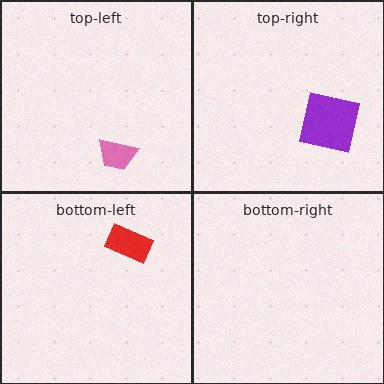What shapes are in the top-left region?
The pink trapezoid.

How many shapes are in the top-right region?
1.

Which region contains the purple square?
The top-right region.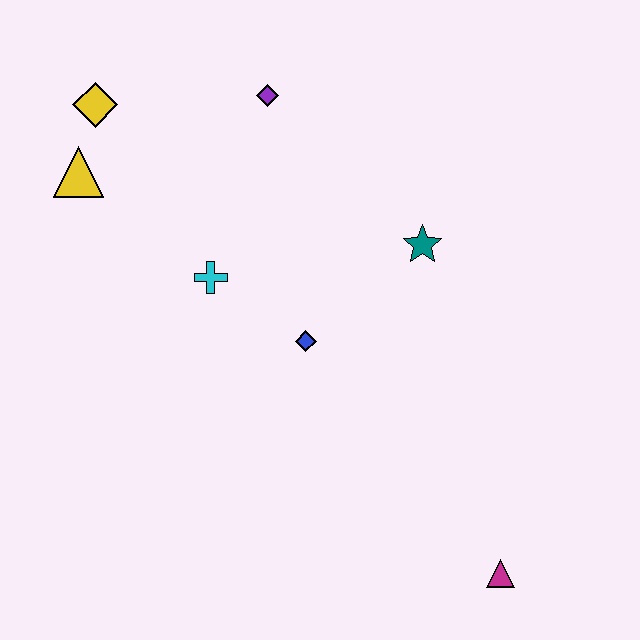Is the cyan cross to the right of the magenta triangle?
No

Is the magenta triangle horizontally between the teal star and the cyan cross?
No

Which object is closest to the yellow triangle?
The yellow diamond is closest to the yellow triangle.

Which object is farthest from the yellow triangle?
The magenta triangle is farthest from the yellow triangle.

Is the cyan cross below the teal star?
Yes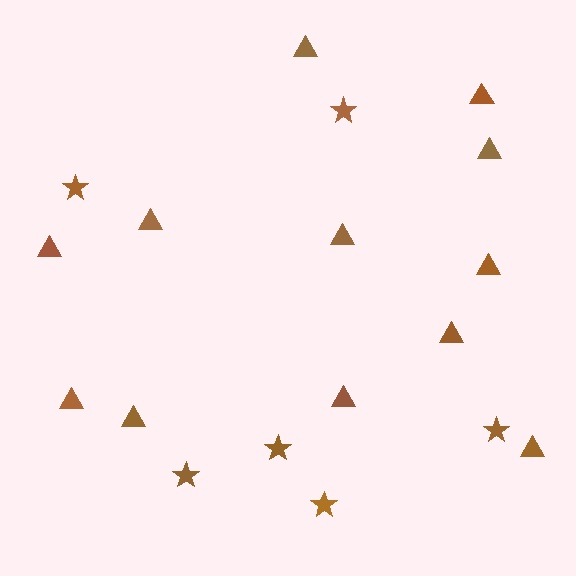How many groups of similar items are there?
There are 2 groups: one group of stars (6) and one group of triangles (12).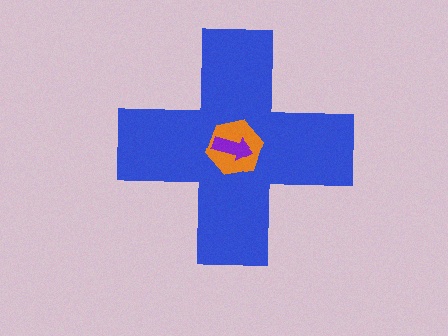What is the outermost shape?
The blue cross.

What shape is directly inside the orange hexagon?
The purple arrow.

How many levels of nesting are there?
3.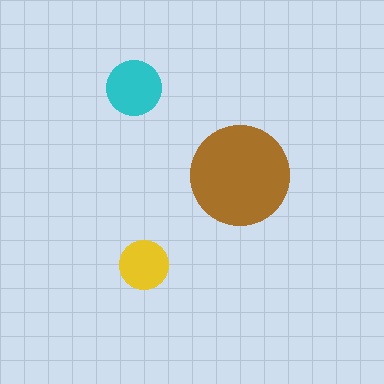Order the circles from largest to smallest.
the brown one, the cyan one, the yellow one.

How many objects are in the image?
There are 3 objects in the image.